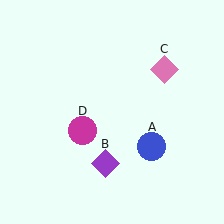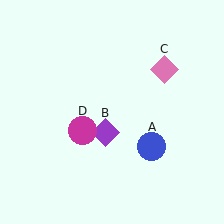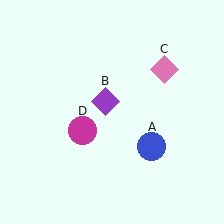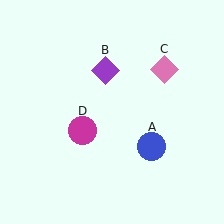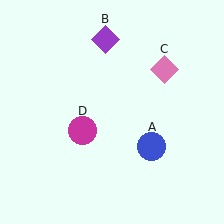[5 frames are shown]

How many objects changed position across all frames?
1 object changed position: purple diamond (object B).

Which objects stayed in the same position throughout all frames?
Blue circle (object A) and pink diamond (object C) and magenta circle (object D) remained stationary.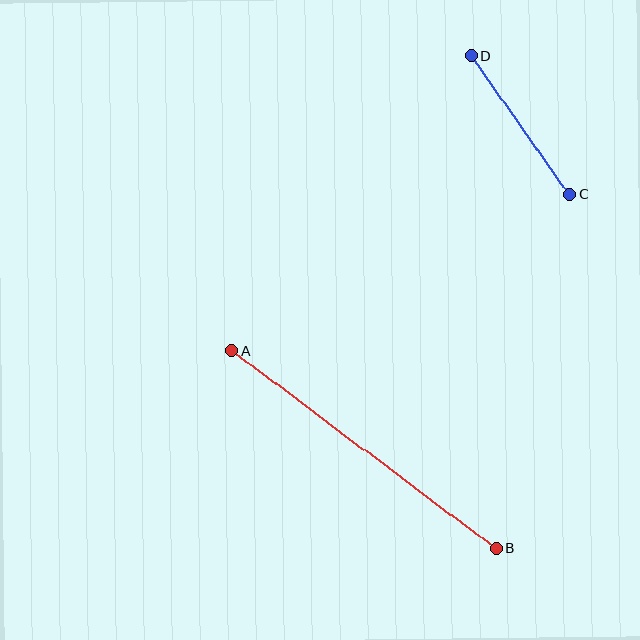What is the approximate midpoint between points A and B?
The midpoint is at approximately (364, 449) pixels.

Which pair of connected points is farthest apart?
Points A and B are farthest apart.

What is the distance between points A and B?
The distance is approximately 330 pixels.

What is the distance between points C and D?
The distance is approximately 170 pixels.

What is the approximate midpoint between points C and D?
The midpoint is at approximately (520, 125) pixels.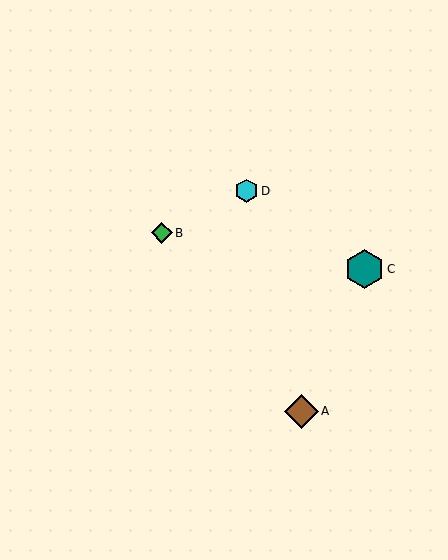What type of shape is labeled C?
Shape C is a teal hexagon.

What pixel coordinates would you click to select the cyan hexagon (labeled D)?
Click at (247, 191) to select the cyan hexagon D.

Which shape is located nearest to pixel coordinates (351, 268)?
The teal hexagon (labeled C) at (365, 269) is nearest to that location.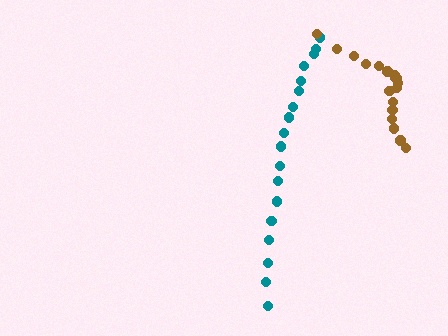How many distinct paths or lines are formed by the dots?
There are 2 distinct paths.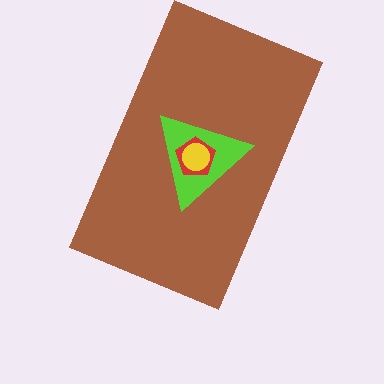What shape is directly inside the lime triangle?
The red pentagon.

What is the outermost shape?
The brown rectangle.